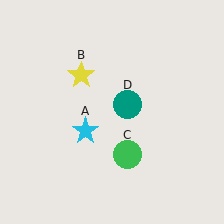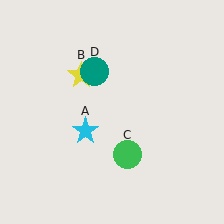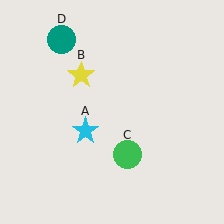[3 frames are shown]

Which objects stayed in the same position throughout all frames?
Cyan star (object A) and yellow star (object B) and green circle (object C) remained stationary.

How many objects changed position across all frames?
1 object changed position: teal circle (object D).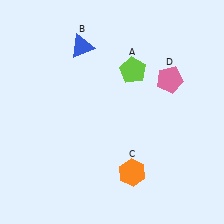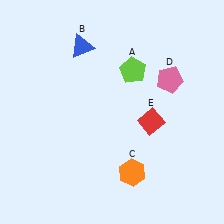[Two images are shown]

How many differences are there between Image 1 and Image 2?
There is 1 difference between the two images.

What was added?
A red diamond (E) was added in Image 2.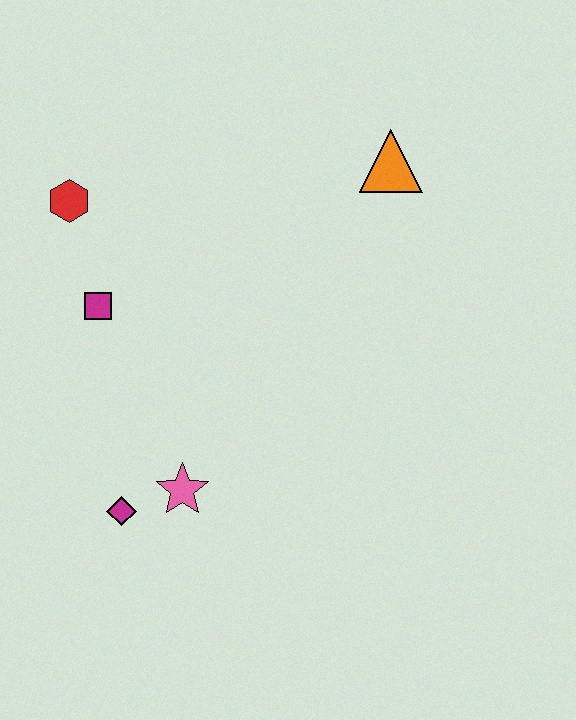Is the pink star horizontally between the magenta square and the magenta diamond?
No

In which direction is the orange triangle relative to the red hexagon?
The orange triangle is to the right of the red hexagon.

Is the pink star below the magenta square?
Yes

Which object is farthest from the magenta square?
The orange triangle is farthest from the magenta square.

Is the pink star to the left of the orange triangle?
Yes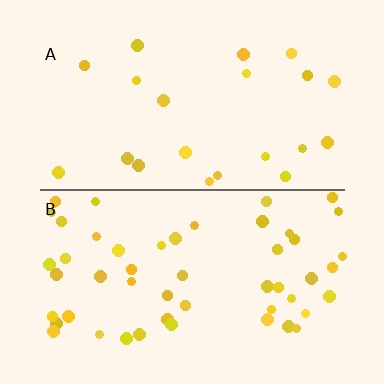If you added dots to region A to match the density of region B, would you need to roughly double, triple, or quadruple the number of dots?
Approximately double.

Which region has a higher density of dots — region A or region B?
B (the bottom).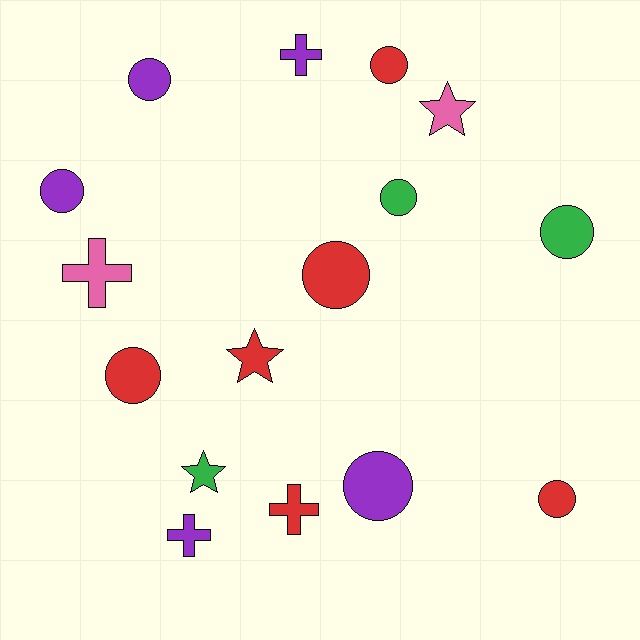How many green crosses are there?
There are no green crosses.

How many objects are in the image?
There are 16 objects.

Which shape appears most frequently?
Circle, with 9 objects.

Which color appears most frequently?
Red, with 6 objects.